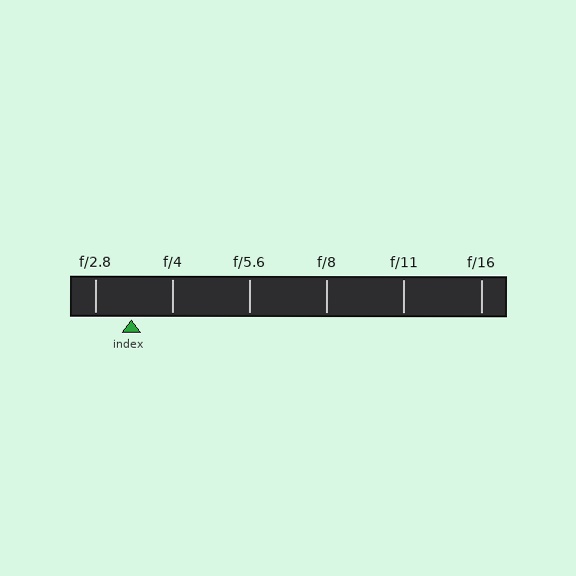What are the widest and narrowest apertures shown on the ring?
The widest aperture shown is f/2.8 and the narrowest is f/16.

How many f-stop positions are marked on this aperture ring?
There are 6 f-stop positions marked.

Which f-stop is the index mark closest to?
The index mark is closest to f/2.8.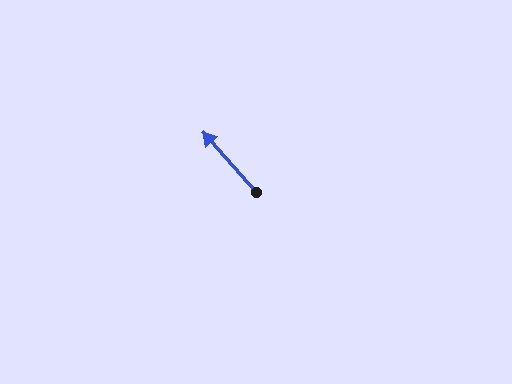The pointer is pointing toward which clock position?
Roughly 11 o'clock.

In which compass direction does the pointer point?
Northwest.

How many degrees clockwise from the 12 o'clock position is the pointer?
Approximately 318 degrees.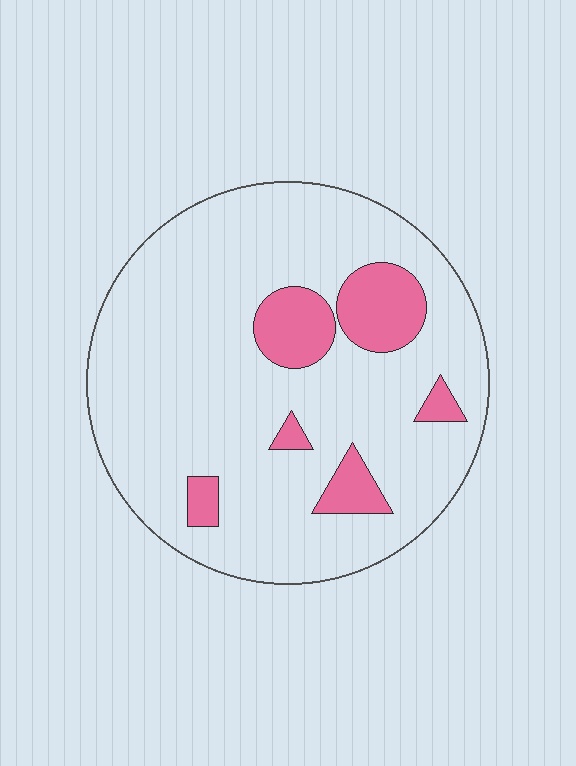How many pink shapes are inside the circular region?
6.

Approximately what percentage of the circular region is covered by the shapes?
Approximately 15%.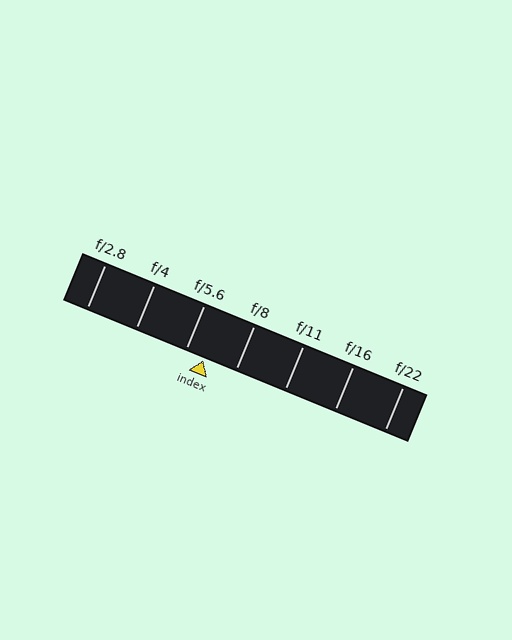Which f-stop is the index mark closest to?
The index mark is closest to f/5.6.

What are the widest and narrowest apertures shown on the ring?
The widest aperture shown is f/2.8 and the narrowest is f/22.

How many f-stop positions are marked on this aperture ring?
There are 7 f-stop positions marked.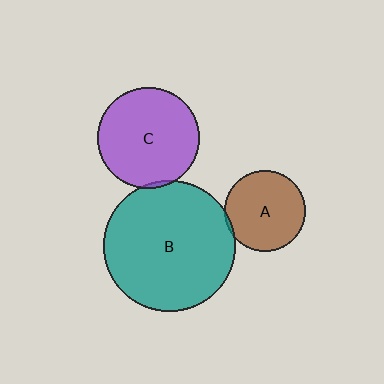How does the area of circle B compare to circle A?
Approximately 2.7 times.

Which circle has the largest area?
Circle B (teal).